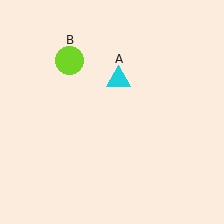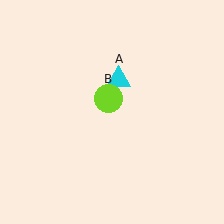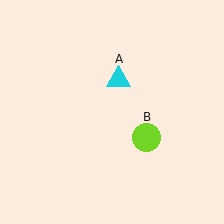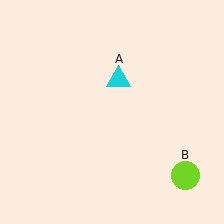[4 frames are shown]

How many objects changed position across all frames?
1 object changed position: lime circle (object B).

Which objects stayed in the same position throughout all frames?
Cyan triangle (object A) remained stationary.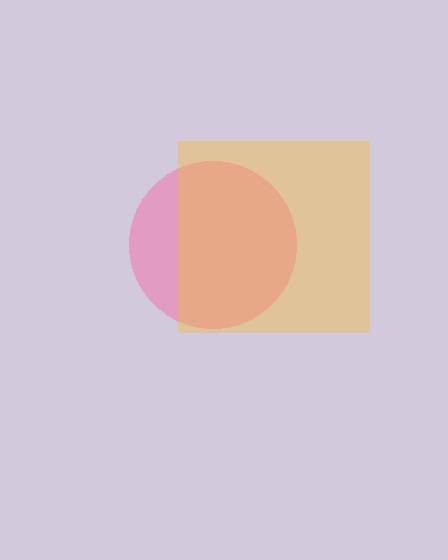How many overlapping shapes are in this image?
There are 2 overlapping shapes in the image.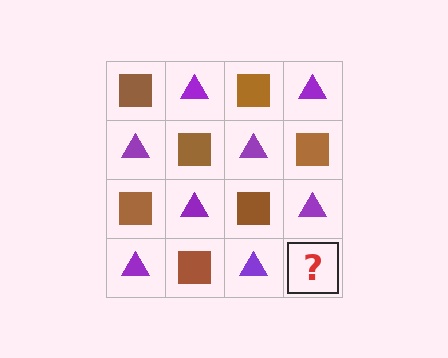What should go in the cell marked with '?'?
The missing cell should contain a brown square.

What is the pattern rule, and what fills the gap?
The rule is that it alternates brown square and purple triangle in a checkerboard pattern. The gap should be filled with a brown square.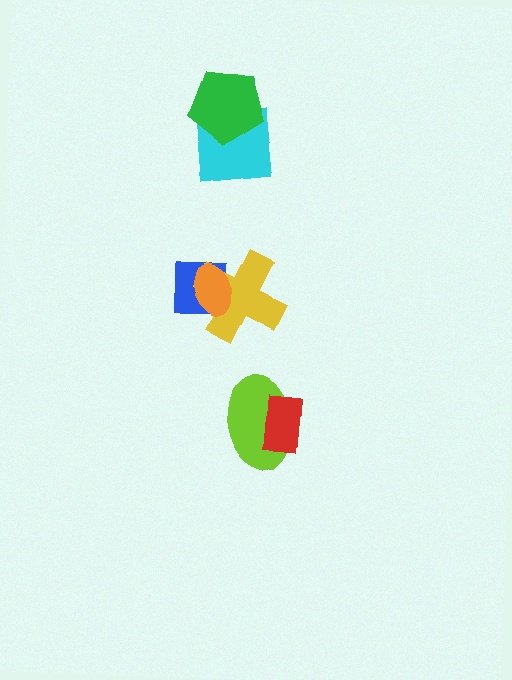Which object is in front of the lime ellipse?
The red rectangle is in front of the lime ellipse.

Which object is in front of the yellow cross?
The orange ellipse is in front of the yellow cross.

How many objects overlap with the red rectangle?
1 object overlaps with the red rectangle.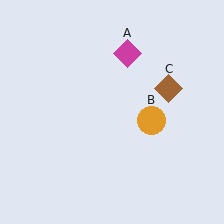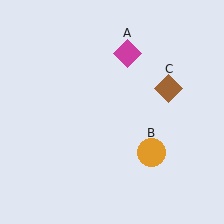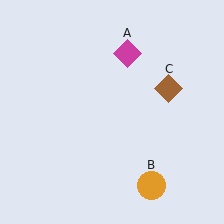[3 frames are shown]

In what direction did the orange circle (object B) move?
The orange circle (object B) moved down.